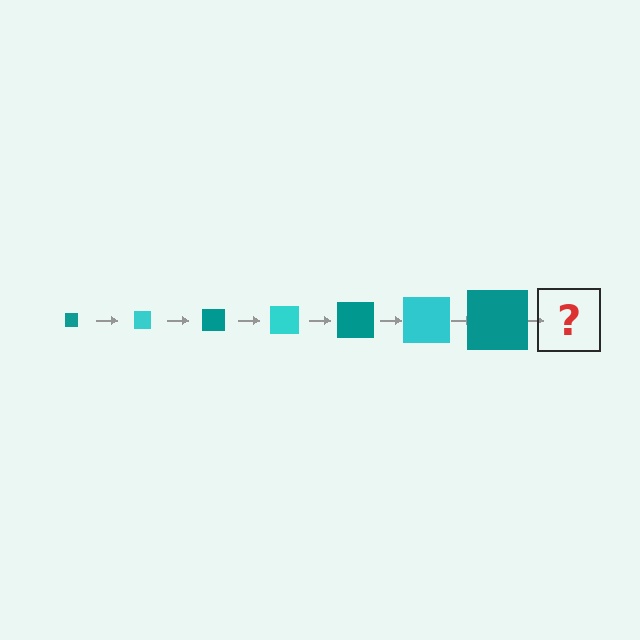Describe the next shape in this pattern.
It should be a cyan square, larger than the previous one.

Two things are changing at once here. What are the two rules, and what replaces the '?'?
The two rules are that the square grows larger each step and the color cycles through teal and cyan. The '?' should be a cyan square, larger than the previous one.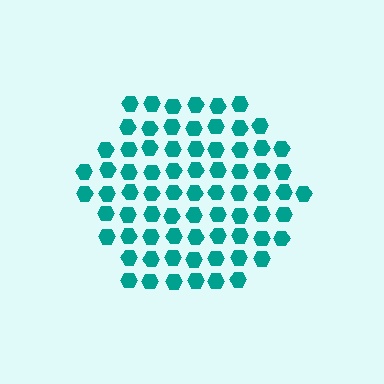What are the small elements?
The small elements are hexagons.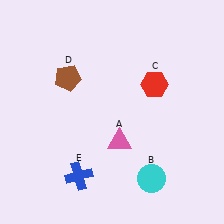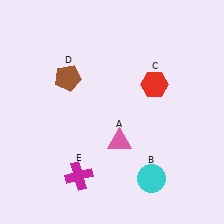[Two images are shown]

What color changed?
The cross (E) changed from blue in Image 1 to magenta in Image 2.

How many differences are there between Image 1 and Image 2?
There is 1 difference between the two images.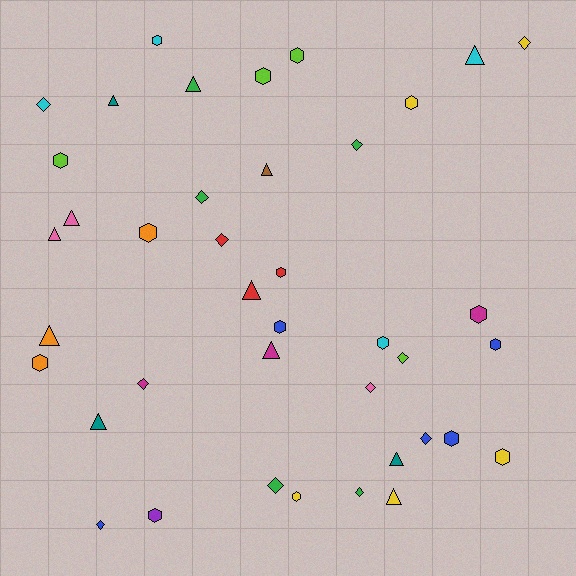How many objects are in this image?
There are 40 objects.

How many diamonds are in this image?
There are 12 diamonds.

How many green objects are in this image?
There are 5 green objects.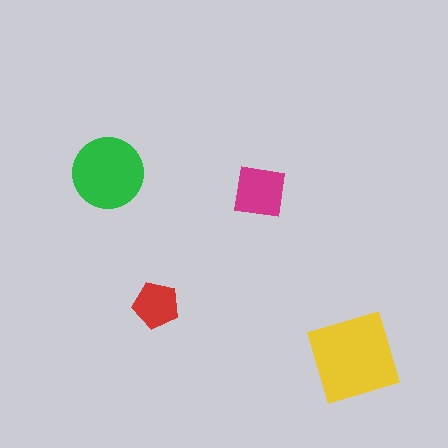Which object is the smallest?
The red pentagon.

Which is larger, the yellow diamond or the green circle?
The yellow diamond.